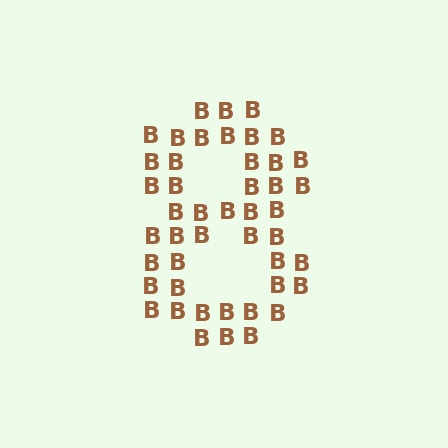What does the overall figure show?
The overall figure shows the digit 8.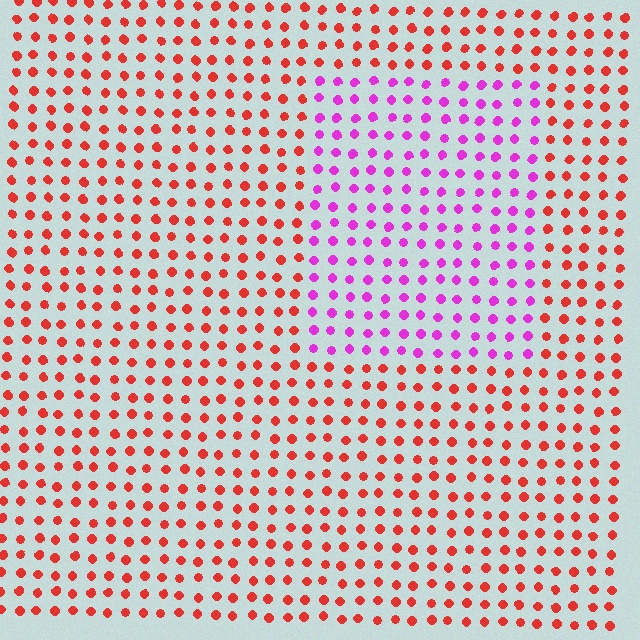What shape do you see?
I see a rectangle.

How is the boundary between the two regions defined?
The boundary is defined purely by a slight shift in hue (about 58 degrees). Spacing, size, and orientation are identical on both sides.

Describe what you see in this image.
The image is filled with small red elements in a uniform arrangement. A rectangle-shaped region is visible where the elements are tinted to a slightly different hue, forming a subtle color boundary.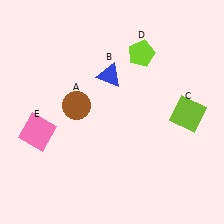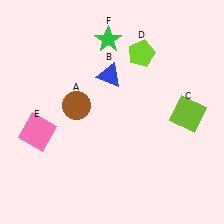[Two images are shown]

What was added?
A green star (F) was added in Image 2.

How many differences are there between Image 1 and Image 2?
There is 1 difference between the two images.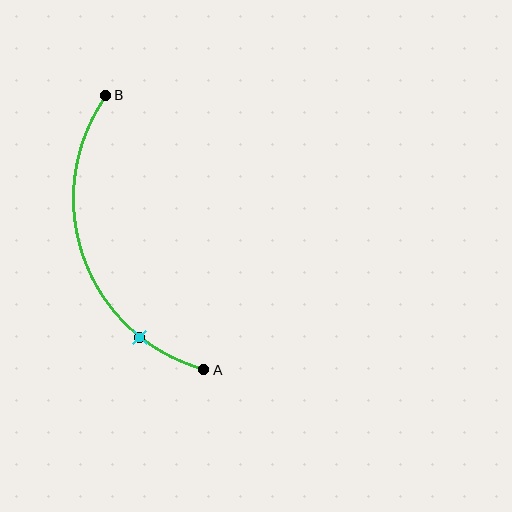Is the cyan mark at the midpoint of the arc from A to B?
No. The cyan mark lies on the arc but is closer to endpoint A. The arc midpoint would be at the point on the curve equidistant along the arc from both A and B.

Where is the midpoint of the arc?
The arc midpoint is the point on the curve farthest from the straight line joining A and B. It sits to the left of that line.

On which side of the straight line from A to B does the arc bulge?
The arc bulges to the left of the straight line connecting A and B.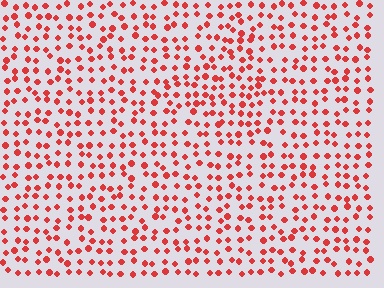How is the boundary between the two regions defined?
The boundary is defined by a change in element density (approximately 1.4x ratio). All elements are the same color, size, and shape.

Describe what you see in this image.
The image contains small red elements arranged at two different densities. A triangle-shaped region is visible where the elements are more densely packed than the surrounding area.